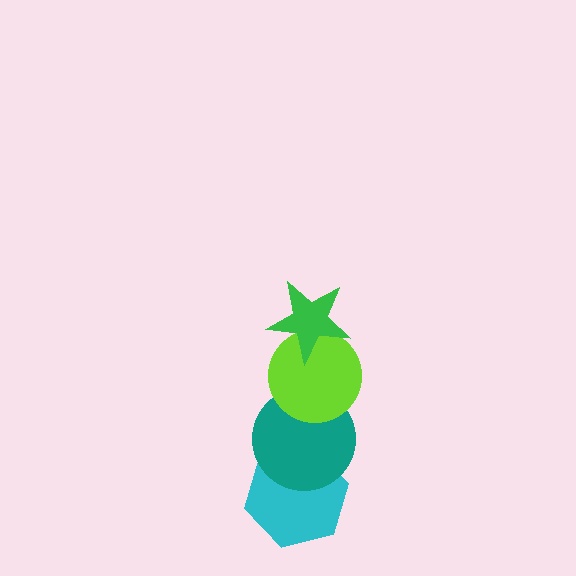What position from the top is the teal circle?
The teal circle is 3rd from the top.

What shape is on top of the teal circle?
The lime circle is on top of the teal circle.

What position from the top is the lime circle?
The lime circle is 2nd from the top.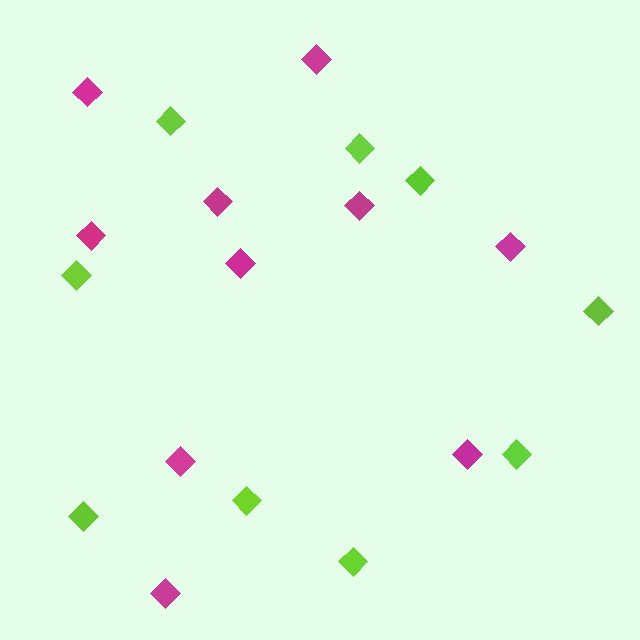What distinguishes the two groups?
There are 2 groups: one group of magenta diamonds (10) and one group of lime diamonds (9).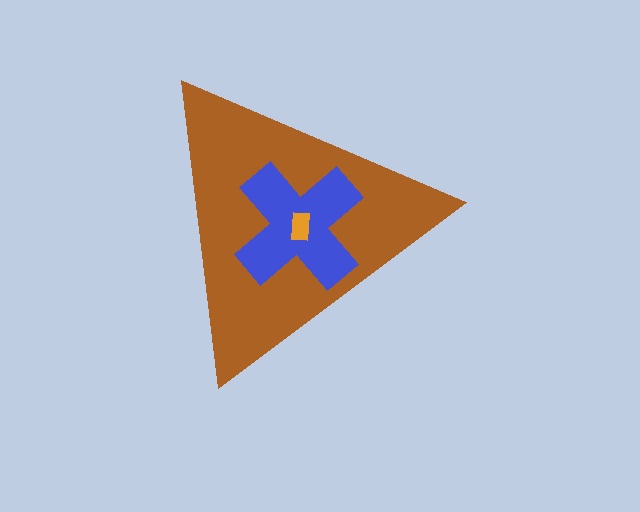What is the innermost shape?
The orange rectangle.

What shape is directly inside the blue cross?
The orange rectangle.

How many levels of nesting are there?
3.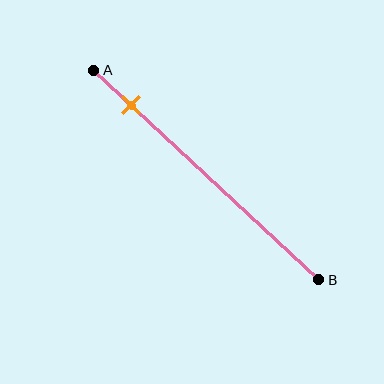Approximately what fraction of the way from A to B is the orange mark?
The orange mark is approximately 15% of the way from A to B.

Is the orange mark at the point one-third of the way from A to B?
No, the mark is at about 15% from A, not at the 33% one-third point.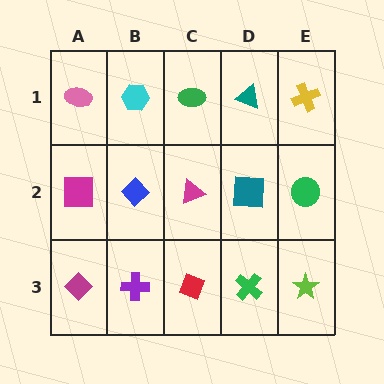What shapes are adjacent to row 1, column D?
A teal square (row 2, column D), a green ellipse (row 1, column C), a yellow cross (row 1, column E).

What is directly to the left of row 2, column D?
A magenta triangle.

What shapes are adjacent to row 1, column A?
A magenta square (row 2, column A), a cyan hexagon (row 1, column B).